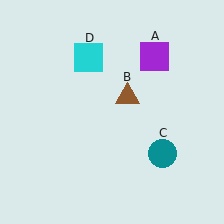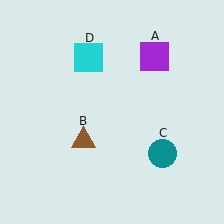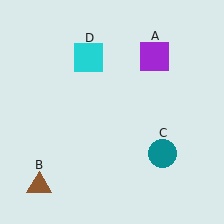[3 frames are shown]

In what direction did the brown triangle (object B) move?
The brown triangle (object B) moved down and to the left.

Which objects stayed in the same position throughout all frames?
Purple square (object A) and teal circle (object C) and cyan square (object D) remained stationary.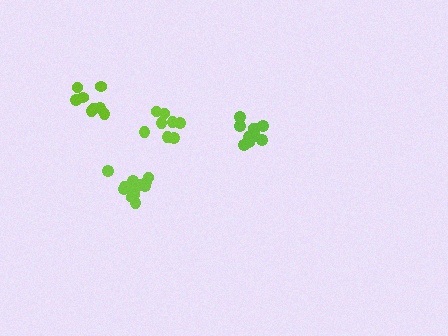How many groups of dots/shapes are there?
There are 4 groups.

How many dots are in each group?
Group 1: 11 dots, Group 2: 8 dots, Group 3: 8 dots, Group 4: 13 dots (40 total).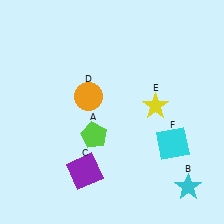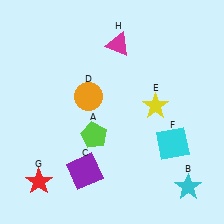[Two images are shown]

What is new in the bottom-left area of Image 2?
A red star (G) was added in the bottom-left area of Image 2.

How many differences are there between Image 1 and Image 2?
There are 2 differences between the two images.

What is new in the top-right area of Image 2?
A magenta triangle (H) was added in the top-right area of Image 2.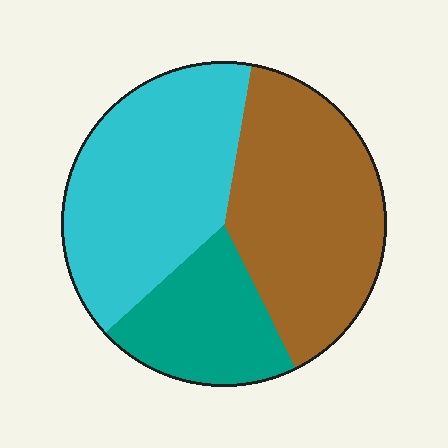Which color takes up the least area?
Teal, at roughly 20%.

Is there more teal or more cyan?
Cyan.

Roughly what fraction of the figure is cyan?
Cyan covers about 40% of the figure.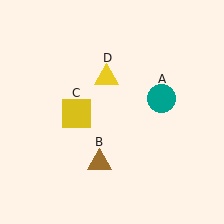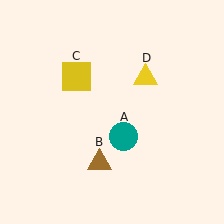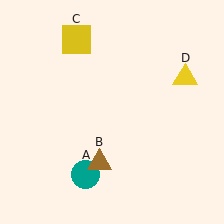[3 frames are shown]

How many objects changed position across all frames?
3 objects changed position: teal circle (object A), yellow square (object C), yellow triangle (object D).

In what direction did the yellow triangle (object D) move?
The yellow triangle (object D) moved right.